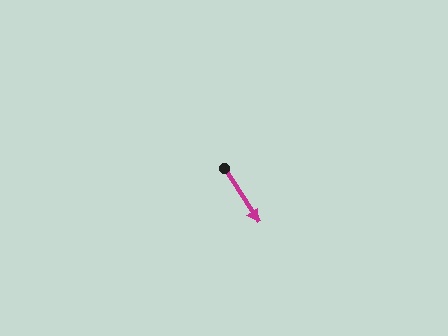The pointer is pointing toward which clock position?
Roughly 5 o'clock.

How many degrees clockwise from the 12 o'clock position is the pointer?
Approximately 147 degrees.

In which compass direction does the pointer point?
Southeast.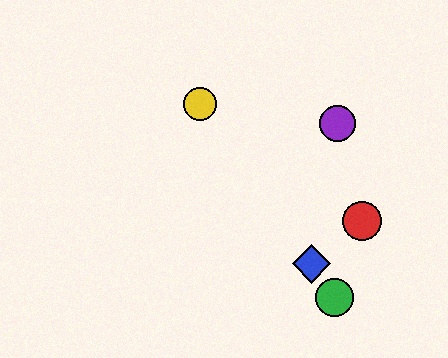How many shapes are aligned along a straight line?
3 shapes (the blue diamond, the green circle, the yellow circle) are aligned along a straight line.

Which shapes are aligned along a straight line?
The blue diamond, the green circle, the yellow circle are aligned along a straight line.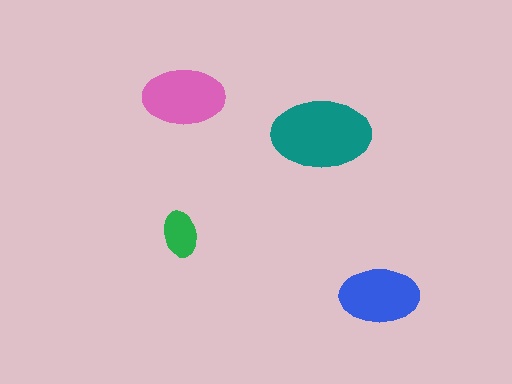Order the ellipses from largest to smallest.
the teal one, the pink one, the blue one, the green one.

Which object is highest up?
The pink ellipse is topmost.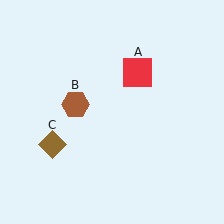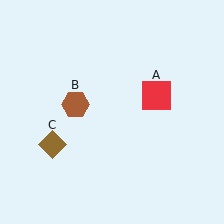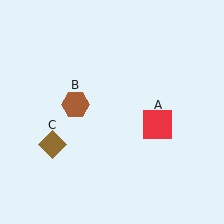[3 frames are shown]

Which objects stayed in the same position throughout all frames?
Brown hexagon (object B) and brown diamond (object C) remained stationary.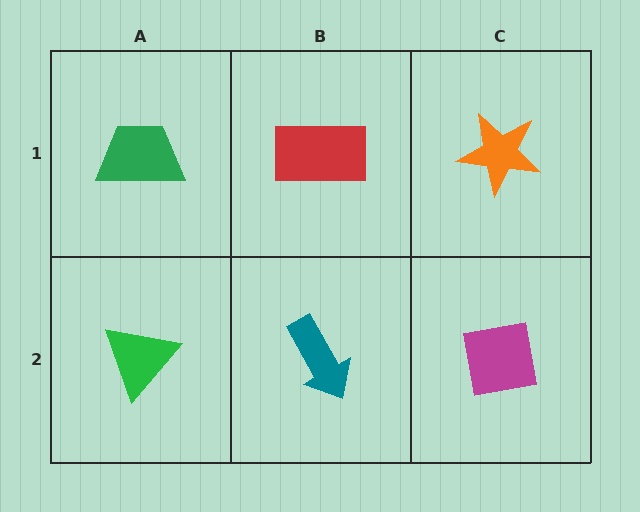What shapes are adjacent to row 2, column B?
A red rectangle (row 1, column B), a green triangle (row 2, column A), a magenta square (row 2, column C).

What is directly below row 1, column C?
A magenta square.